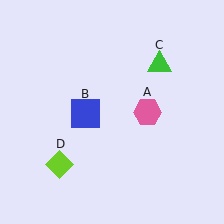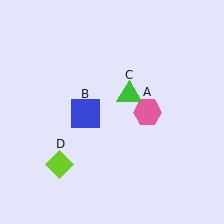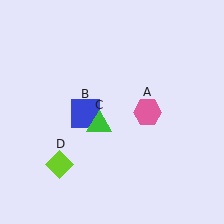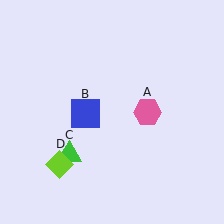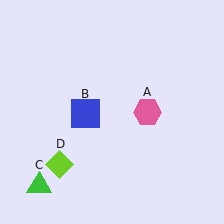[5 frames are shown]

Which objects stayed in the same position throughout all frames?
Pink hexagon (object A) and blue square (object B) and lime diamond (object D) remained stationary.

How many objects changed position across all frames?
1 object changed position: green triangle (object C).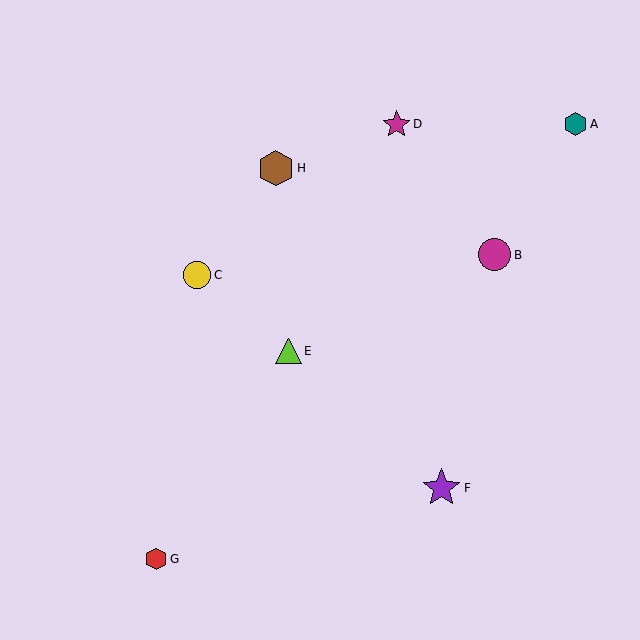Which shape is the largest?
The purple star (labeled F) is the largest.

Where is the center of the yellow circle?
The center of the yellow circle is at (197, 275).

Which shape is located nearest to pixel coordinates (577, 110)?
The teal hexagon (labeled A) at (576, 124) is nearest to that location.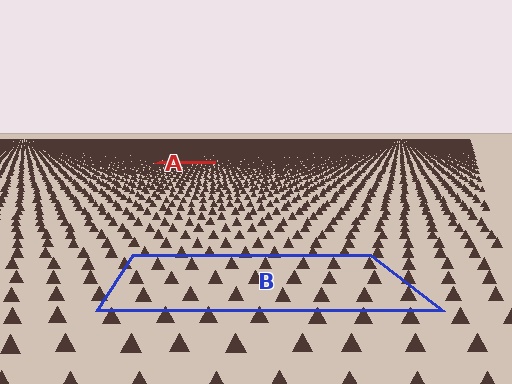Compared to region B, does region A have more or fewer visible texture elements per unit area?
Region A has more texture elements per unit area — they are packed more densely because it is farther away.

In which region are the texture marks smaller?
The texture marks are smaller in region A, because it is farther away.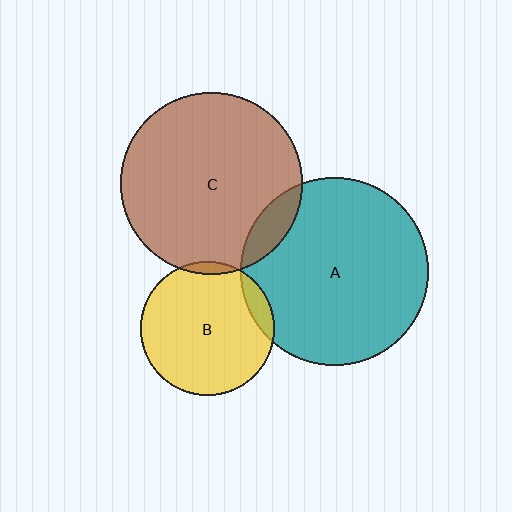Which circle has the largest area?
Circle A (teal).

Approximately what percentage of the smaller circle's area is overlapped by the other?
Approximately 10%.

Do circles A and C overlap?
Yes.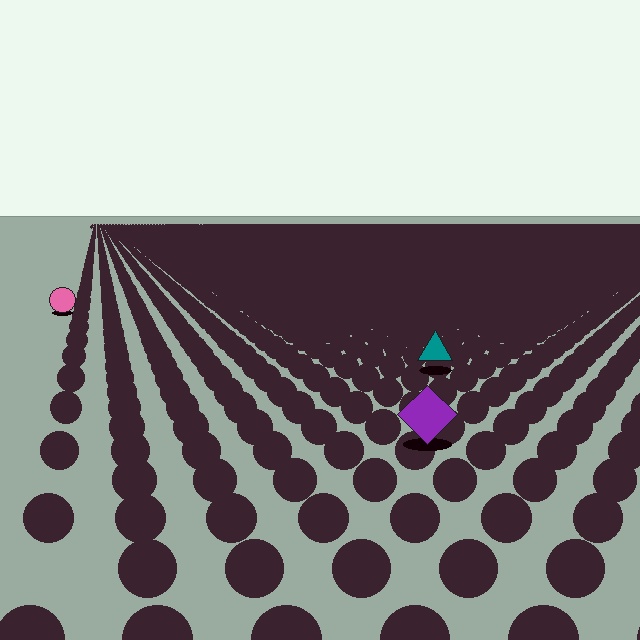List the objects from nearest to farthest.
From nearest to farthest: the purple diamond, the teal triangle, the pink circle.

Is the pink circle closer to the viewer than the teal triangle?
No. The teal triangle is closer — you can tell from the texture gradient: the ground texture is coarser near it.